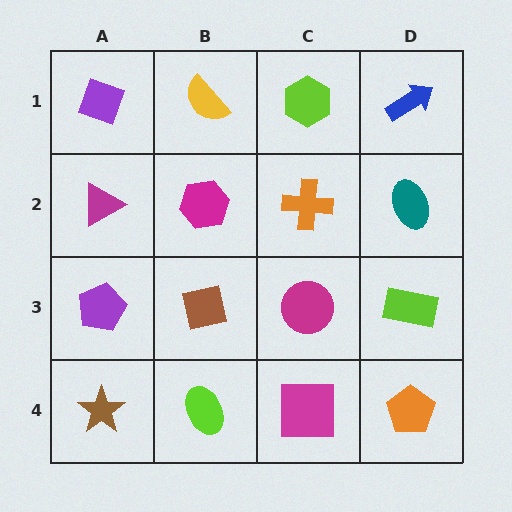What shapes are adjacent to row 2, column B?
A yellow semicircle (row 1, column B), a brown square (row 3, column B), a magenta triangle (row 2, column A), an orange cross (row 2, column C).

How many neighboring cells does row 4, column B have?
3.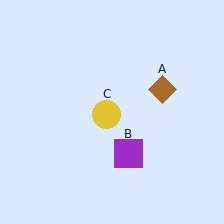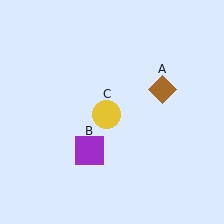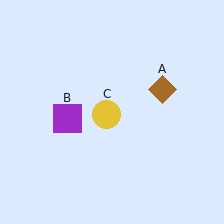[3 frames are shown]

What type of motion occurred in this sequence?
The purple square (object B) rotated clockwise around the center of the scene.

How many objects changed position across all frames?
1 object changed position: purple square (object B).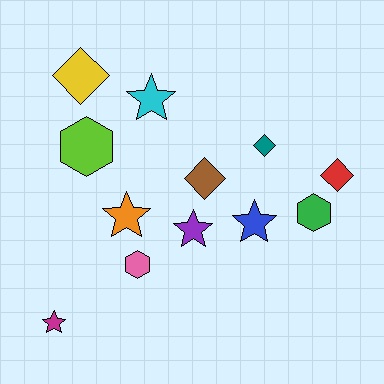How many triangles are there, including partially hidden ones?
There are no triangles.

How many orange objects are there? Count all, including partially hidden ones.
There is 1 orange object.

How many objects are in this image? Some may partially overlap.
There are 12 objects.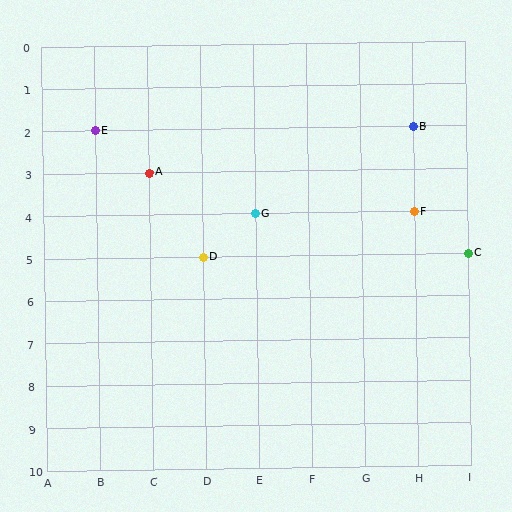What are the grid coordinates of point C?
Point C is at grid coordinates (I, 5).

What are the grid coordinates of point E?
Point E is at grid coordinates (B, 2).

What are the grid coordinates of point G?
Point G is at grid coordinates (E, 4).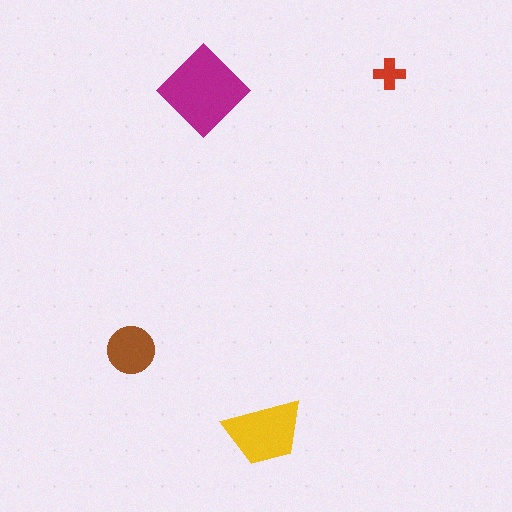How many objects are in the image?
There are 4 objects in the image.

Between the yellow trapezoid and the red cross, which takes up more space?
The yellow trapezoid.